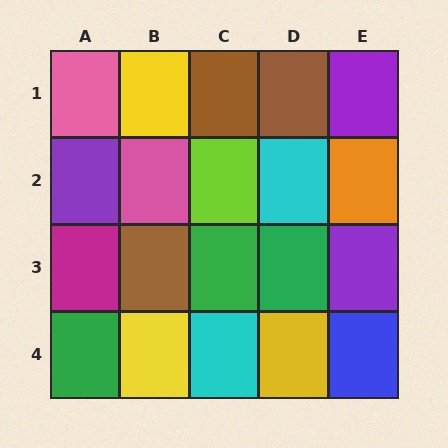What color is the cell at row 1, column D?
Brown.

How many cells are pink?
2 cells are pink.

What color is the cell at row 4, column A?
Green.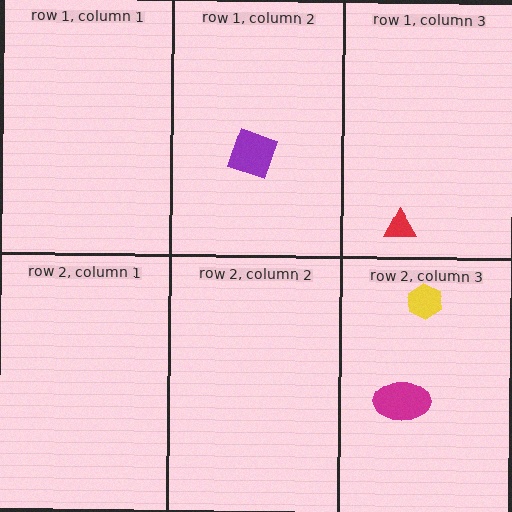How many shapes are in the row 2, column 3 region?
2.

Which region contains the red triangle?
The row 1, column 3 region.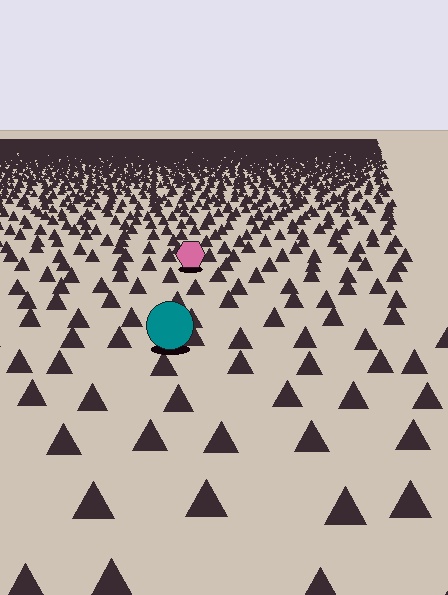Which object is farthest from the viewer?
The pink hexagon is farthest from the viewer. It appears smaller and the ground texture around it is denser.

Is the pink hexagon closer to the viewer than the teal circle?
No. The teal circle is closer — you can tell from the texture gradient: the ground texture is coarser near it.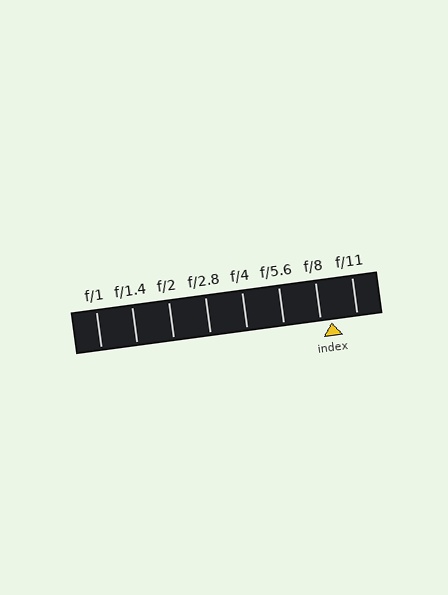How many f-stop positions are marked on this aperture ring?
There are 8 f-stop positions marked.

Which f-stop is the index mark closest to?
The index mark is closest to f/8.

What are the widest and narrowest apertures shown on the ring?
The widest aperture shown is f/1 and the narrowest is f/11.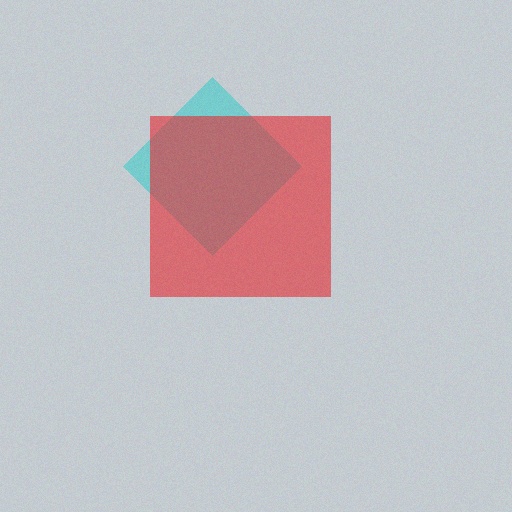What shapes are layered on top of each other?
The layered shapes are: a cyan diamond, a red square.